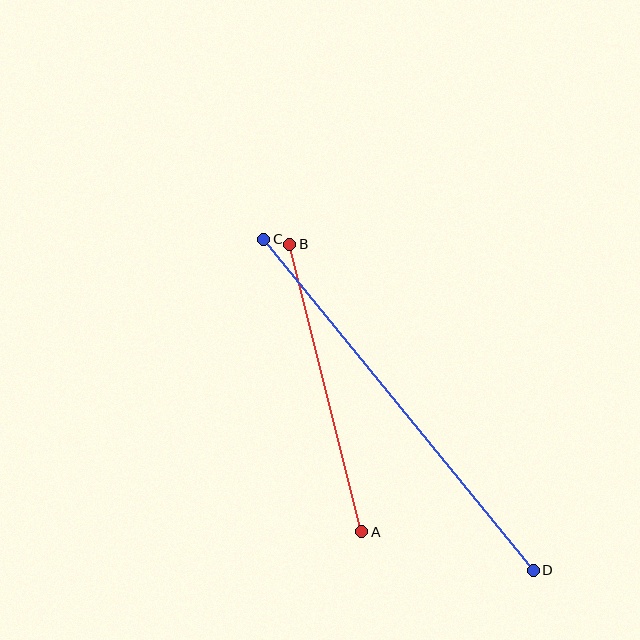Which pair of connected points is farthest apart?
Points C and D are farthest apart.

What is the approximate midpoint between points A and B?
The midpoint is at approximately (326, 388) pixels.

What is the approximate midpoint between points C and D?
The midpoint is at approximately (399, 405) pixels.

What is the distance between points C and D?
The distance is approximately 427 pixels.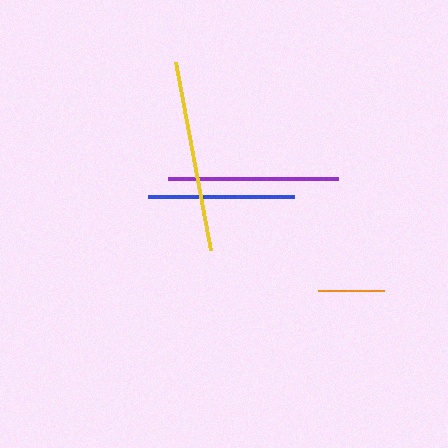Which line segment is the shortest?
The orange line is the shortest at approximately 66 pixels.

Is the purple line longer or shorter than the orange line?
The purple line is longer than the orange line.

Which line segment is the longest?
The yellow line is the longest at approximately 192 pixels.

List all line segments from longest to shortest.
From longest to shortest: yellow, purple, blue, orange.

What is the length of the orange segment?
The orange segment is approximately 66 pixels long.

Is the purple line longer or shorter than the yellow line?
The yellow line is longer than the purple line.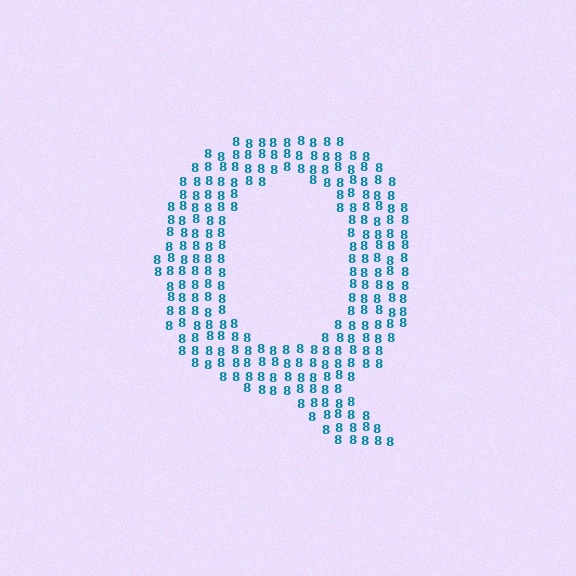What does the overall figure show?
The overall figure shows the letter Q.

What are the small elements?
The small elements are digit 8's.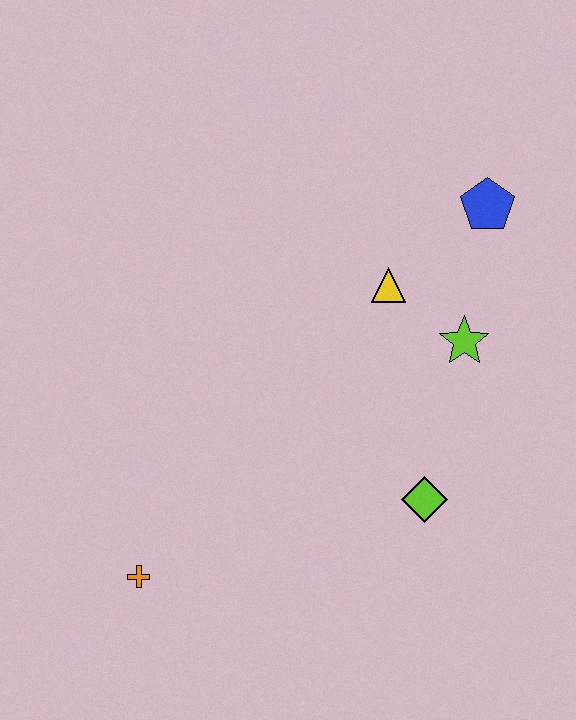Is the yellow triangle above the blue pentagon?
No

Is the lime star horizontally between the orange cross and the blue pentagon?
Yes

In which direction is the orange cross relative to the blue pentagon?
The orange cross is below the blue pentagon.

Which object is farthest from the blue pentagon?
The orange cross is farthest from the blue pentagon.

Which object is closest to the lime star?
The yellow triangle is closest to the lime star.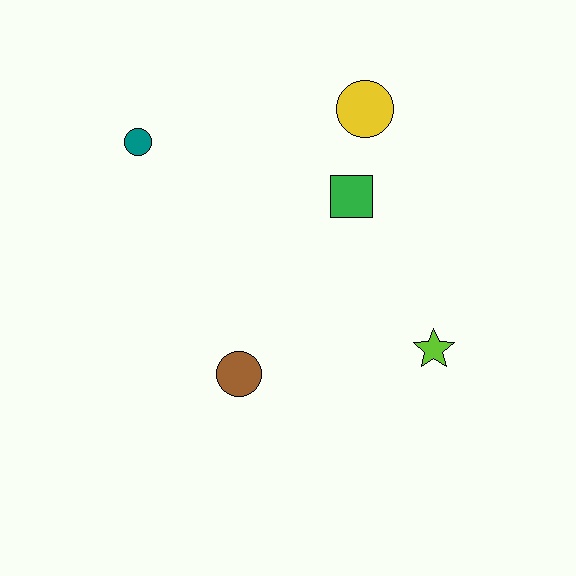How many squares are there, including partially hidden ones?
There is 1 square.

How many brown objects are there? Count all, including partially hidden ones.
There is 1 brown object.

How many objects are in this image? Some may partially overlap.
There are 5 objects.